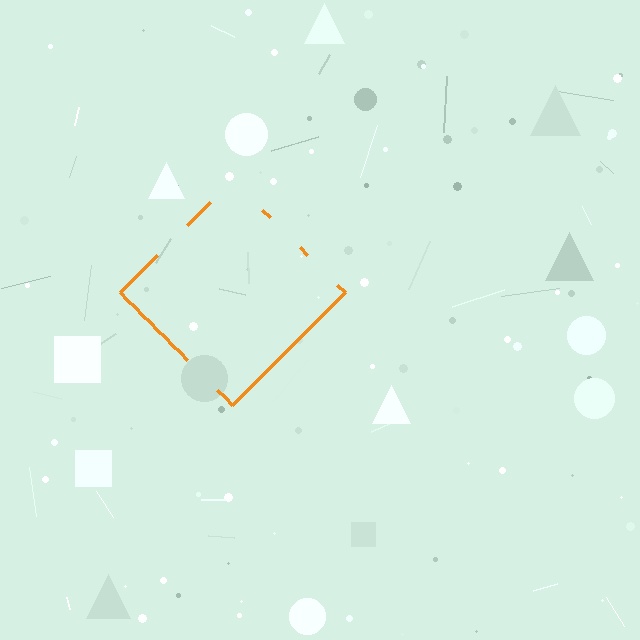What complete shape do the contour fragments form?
The contour fragments form a diamond.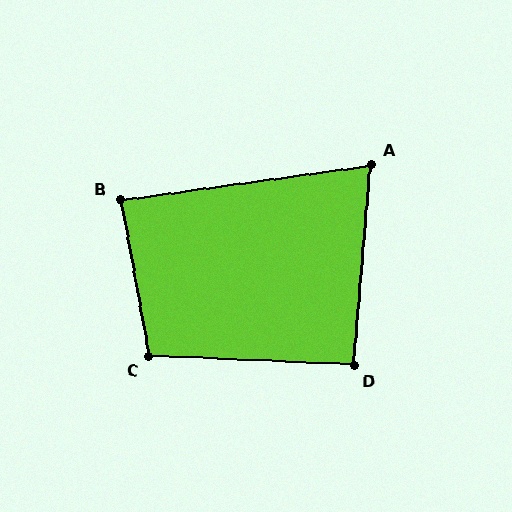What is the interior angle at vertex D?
Approximately 92 degrees (approximately right).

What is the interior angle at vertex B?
Approximately 88 degrees (approximately right).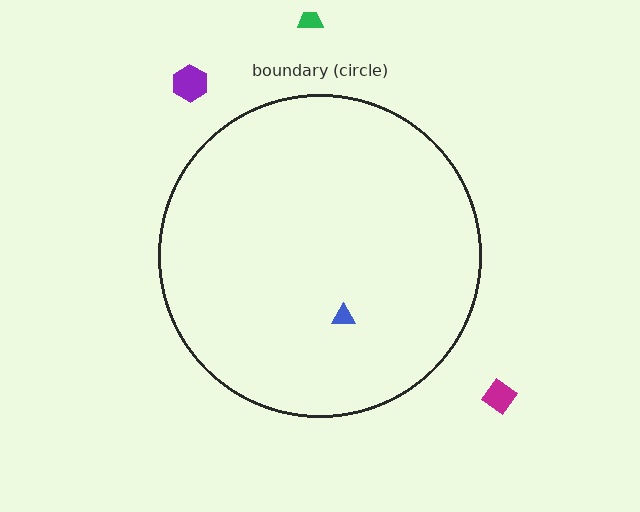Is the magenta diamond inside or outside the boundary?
Outside.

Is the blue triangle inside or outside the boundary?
Inside.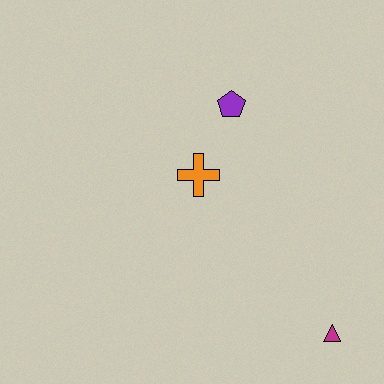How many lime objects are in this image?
There are no lime objects.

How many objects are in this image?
There are 3 objects.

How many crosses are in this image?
There is 1 cross.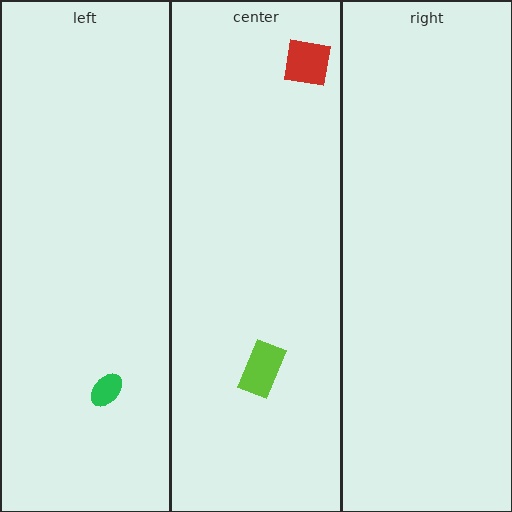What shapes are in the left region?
The green ellipse.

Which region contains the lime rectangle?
The center region.